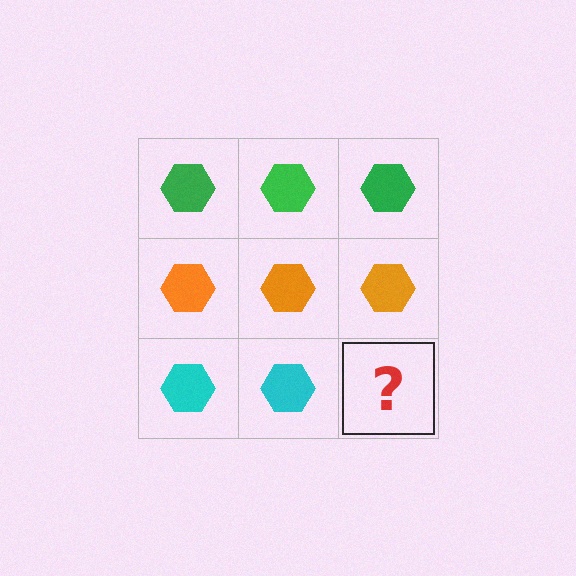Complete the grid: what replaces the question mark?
The question mark should be replaced with a cyan hexagon.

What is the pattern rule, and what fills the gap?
The rule is that each row has a consistent color. The gap should be filled with a cyan hexagon.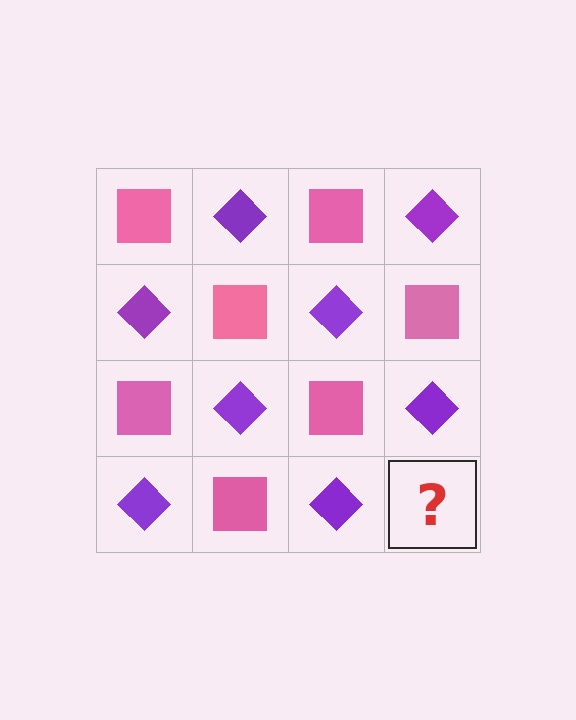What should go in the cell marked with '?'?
The missing cell should contain a pink square.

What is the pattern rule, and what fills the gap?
The rule is that it alternates pink square and purple diamond in a checkerboard pattern. The gap should be filled with a pink square.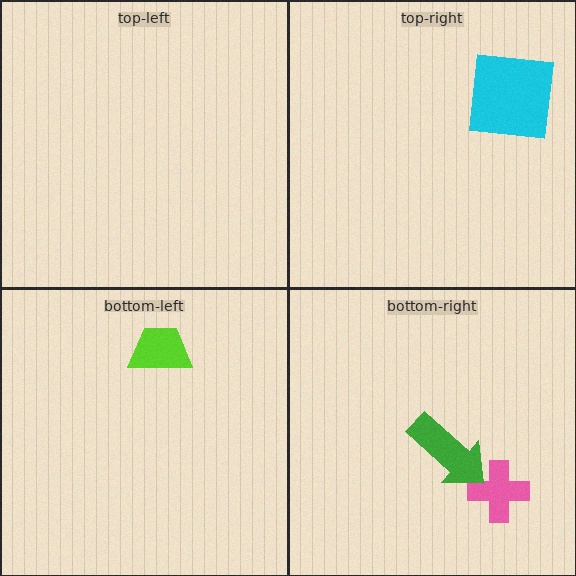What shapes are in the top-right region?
The cyan square.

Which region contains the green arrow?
The bottom-right region.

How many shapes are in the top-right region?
1.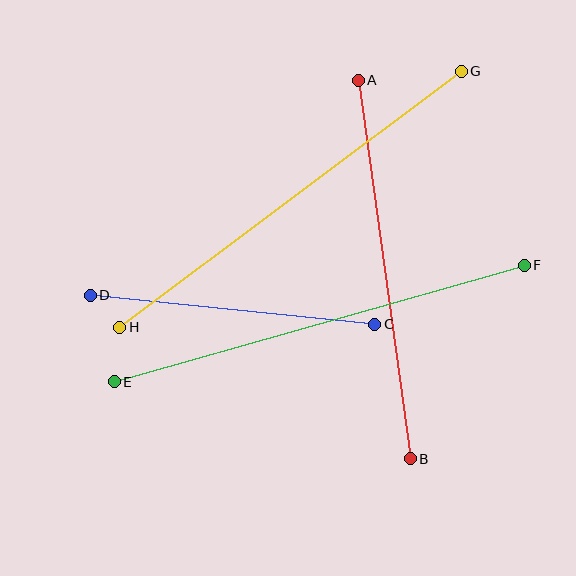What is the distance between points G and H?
The distance is approximately 427 pixels.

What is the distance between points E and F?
The distance is approximately 426 pixels.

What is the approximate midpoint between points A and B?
The midpoint is at approximately (384, 269) pixels.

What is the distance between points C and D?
The distance is approximately 286 pixels.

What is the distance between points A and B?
The distance is approximately 382 pixels.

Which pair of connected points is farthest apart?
Points G and H are farthest apart.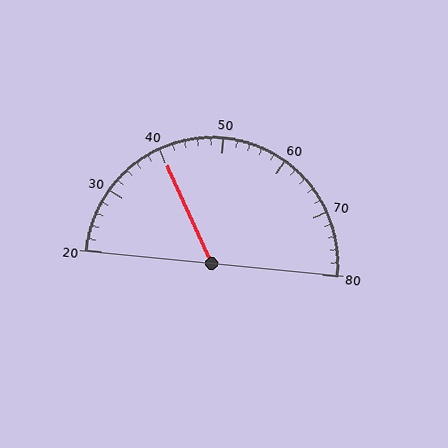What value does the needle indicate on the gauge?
The needle indicates approximately 40.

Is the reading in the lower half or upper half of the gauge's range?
The reading is in the lower half of the range (20 to 80).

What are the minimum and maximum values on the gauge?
The gauge ranges from 20 to 80.